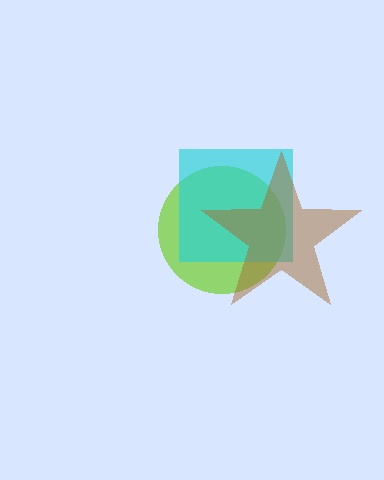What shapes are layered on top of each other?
The layered shapes are: a lime circle, a cyan square, a brown star.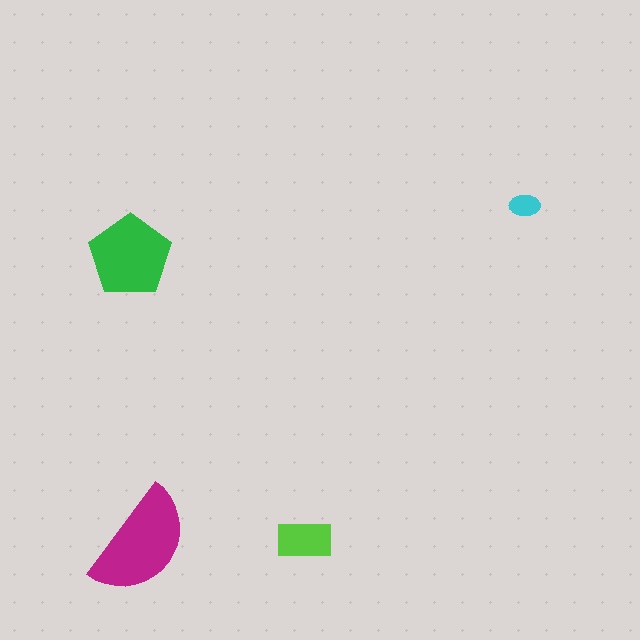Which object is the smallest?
The cyan ellipse.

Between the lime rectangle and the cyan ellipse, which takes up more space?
The lime rectangle.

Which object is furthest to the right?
The cyan ellipse is rightmost.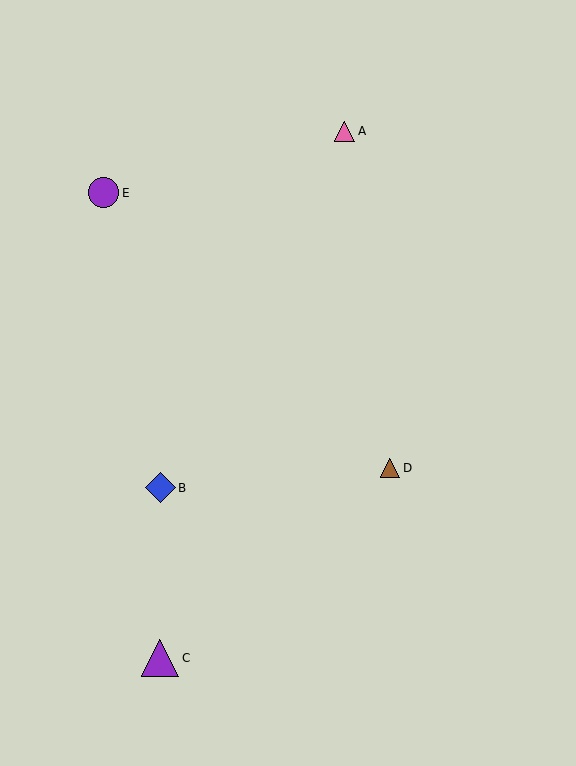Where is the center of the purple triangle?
The center of the purple triangle is at (160, 658).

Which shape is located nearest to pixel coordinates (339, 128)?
The pink triangle (labeled A) at (345, 131) is nearest to that location.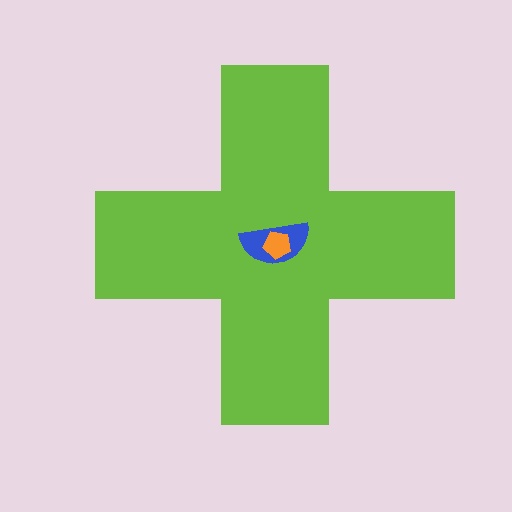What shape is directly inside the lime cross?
The blue semicircle.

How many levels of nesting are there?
3.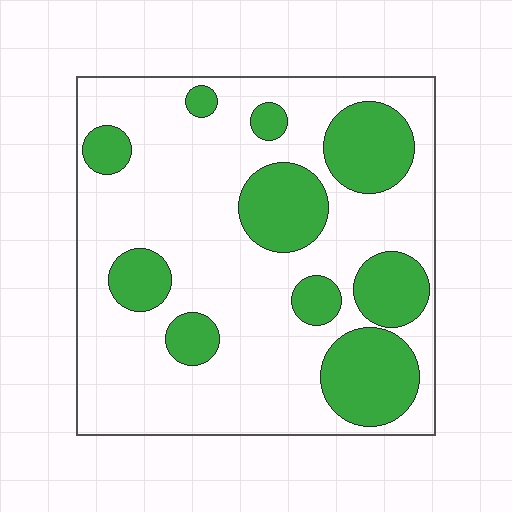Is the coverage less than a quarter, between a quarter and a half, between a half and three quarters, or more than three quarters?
Between a quarter and a half.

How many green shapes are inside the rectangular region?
10.